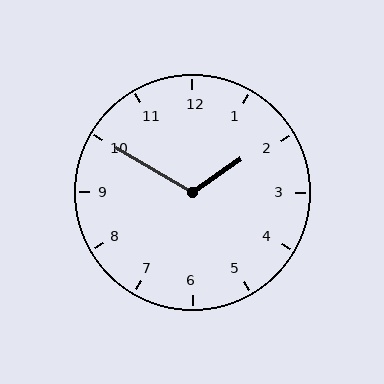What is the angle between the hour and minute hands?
Approximately 115 degrees.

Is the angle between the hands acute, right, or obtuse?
It is obtuse.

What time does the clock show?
1:50.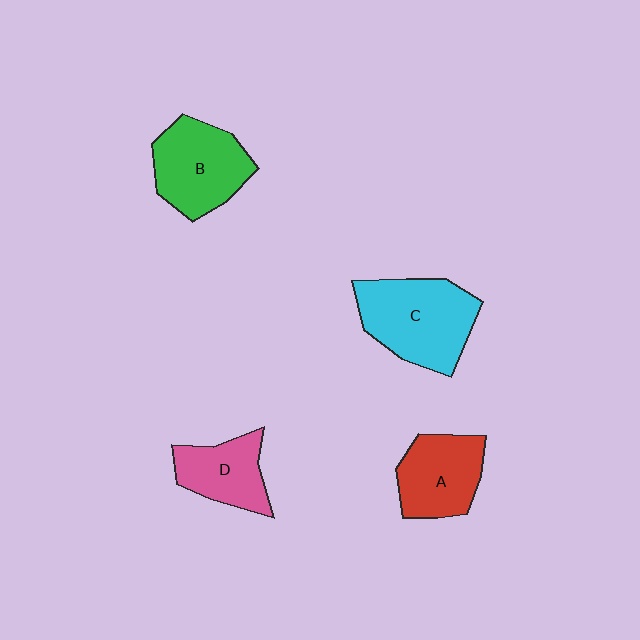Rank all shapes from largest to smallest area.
From largest to smallest: C (cyan), B (green), A (red), D (pink).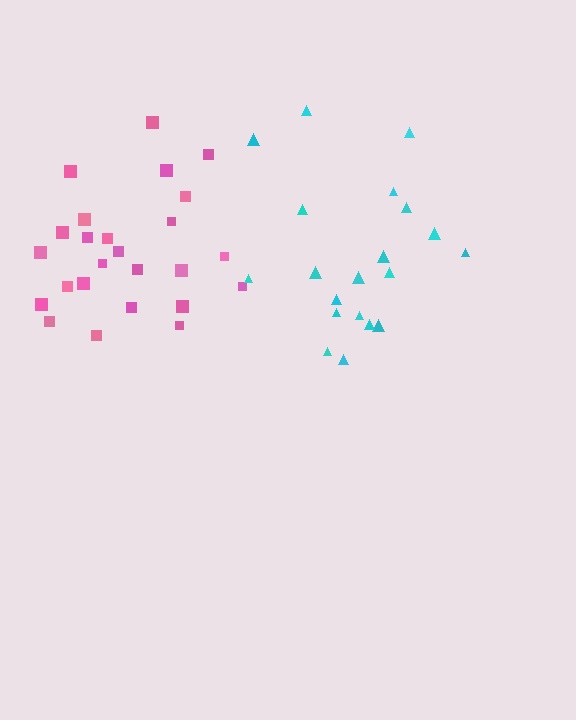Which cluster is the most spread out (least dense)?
Cyan.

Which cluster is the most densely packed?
Pink.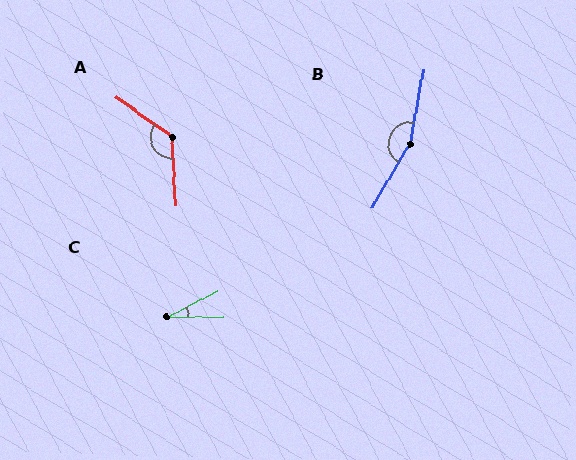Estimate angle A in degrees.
Approximately 128 degrees.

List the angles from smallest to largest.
C (27°), A (128°), B (160°).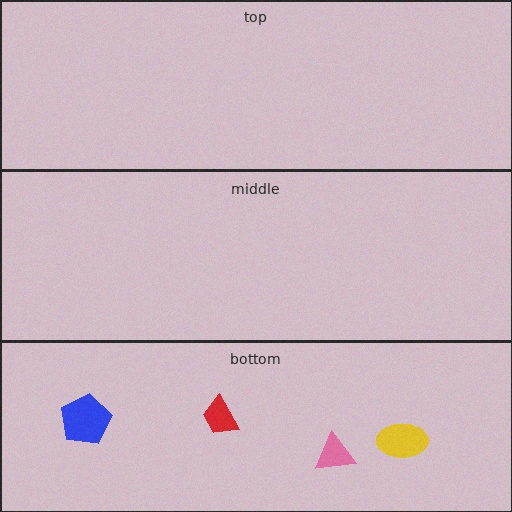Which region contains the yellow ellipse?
The bottom region.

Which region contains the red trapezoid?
The bottom region.